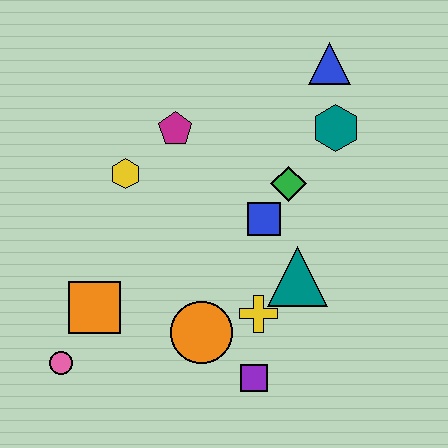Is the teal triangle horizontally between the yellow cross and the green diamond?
No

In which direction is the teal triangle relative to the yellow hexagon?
The teal triangle is to the right of the yellow hexagon.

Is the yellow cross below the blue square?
Yes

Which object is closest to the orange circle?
The yellow cross is closest to the orange circle.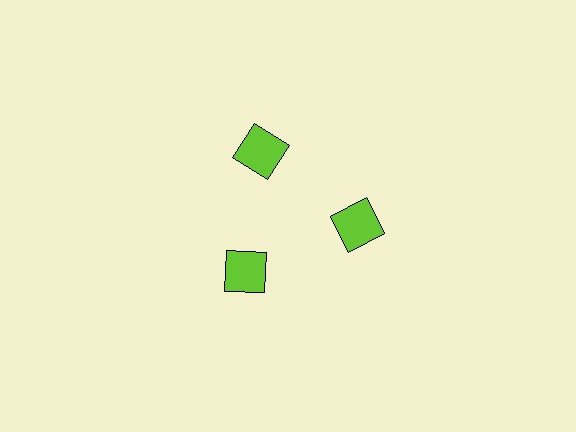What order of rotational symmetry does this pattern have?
This pattern has 3-fold rotational symmetry.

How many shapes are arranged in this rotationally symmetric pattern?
There are 3 shapes, arranged in 3 groups of 1.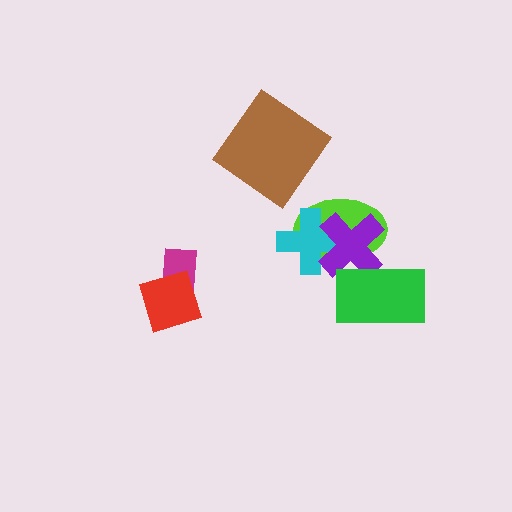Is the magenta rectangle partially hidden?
Yes, it is partially covered by another shape.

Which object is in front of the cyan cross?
The purple cross is in front of the cyan cross.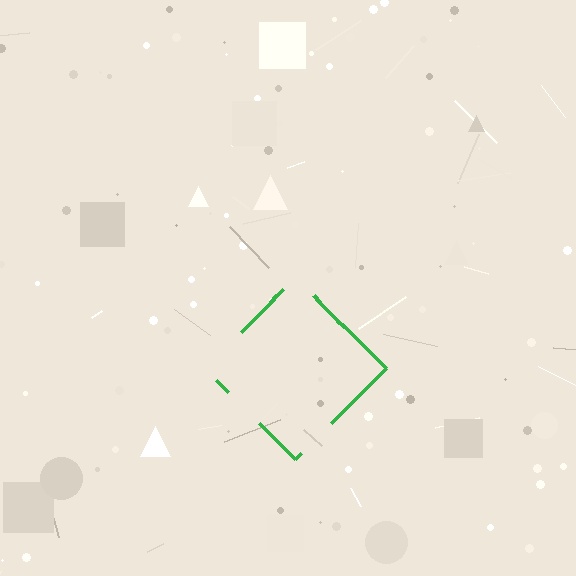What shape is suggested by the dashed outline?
The dashed outline suggests a diamond.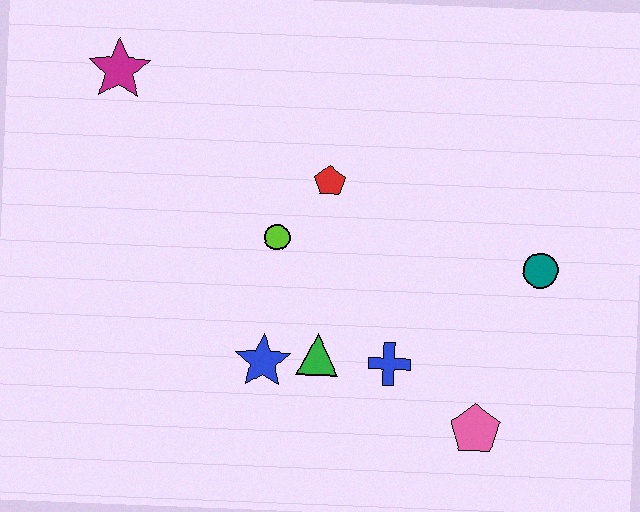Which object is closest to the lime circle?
The red pentagon is closest to the lime circle.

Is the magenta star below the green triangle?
No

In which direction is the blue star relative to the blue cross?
The blue star is to the left of the blue cross.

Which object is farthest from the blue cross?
The magenta star is farthest from the blue cross.